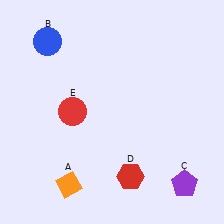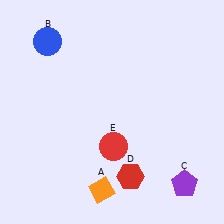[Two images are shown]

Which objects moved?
The objects that moved are: the orange diamond (A), the red circle (E).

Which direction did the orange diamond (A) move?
The orange diamond (A) moved right.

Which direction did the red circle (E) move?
The red circle (E) moved right.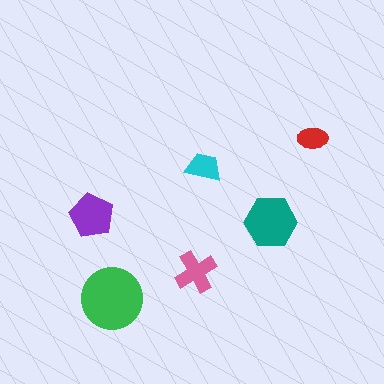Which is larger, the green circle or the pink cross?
The green circle.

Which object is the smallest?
The red ellipse.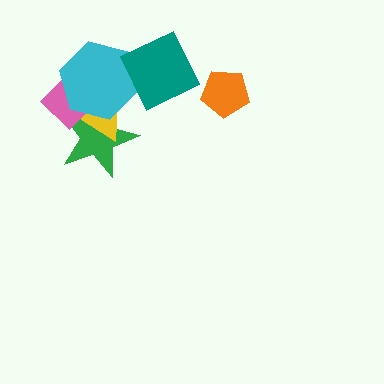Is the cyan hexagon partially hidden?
Yes, it is partially covered by another shape.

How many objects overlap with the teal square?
1 object overlaps with the teal square.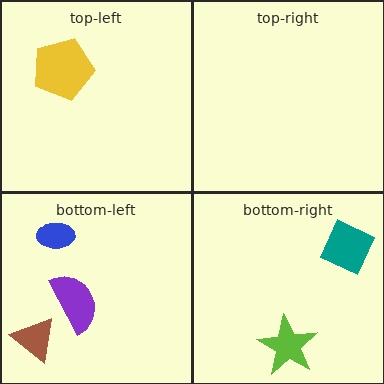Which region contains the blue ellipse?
The bottom-left region.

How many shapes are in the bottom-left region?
3.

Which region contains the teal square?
The bottom-right region.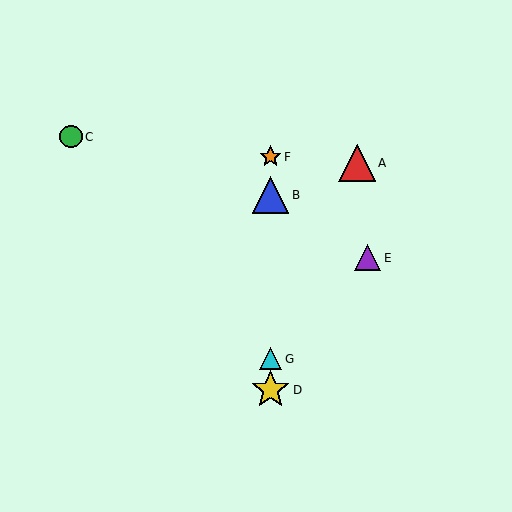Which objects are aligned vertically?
Objects B, D, F, G are aligned vertically.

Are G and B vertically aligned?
Yes, both are at x≈271.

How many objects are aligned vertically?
4 objects (B, D, F, G) are aligned vertically.